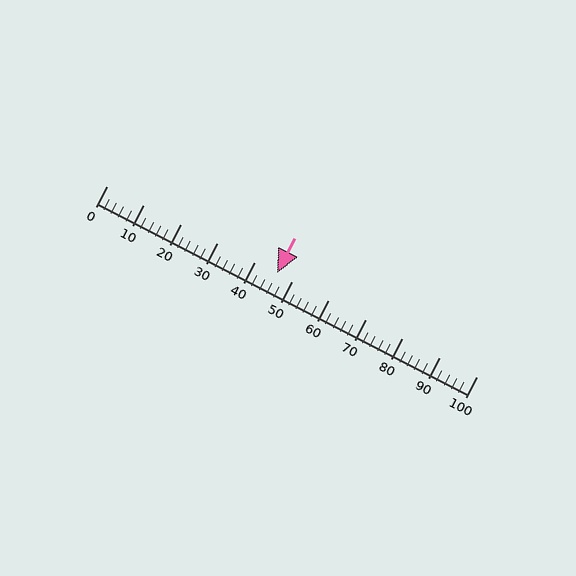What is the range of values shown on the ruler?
The ruler shows values from 0 to 100.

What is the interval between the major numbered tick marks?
The major tick marks are spaced 10 units apart.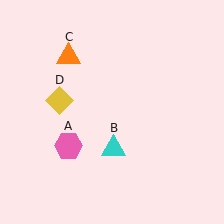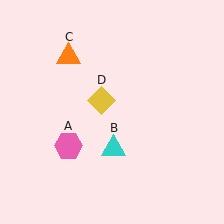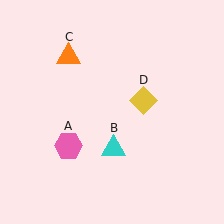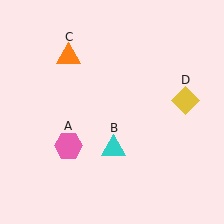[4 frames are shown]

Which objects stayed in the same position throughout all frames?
Pink hexagon (object A) and cyan triangle (object B) and orange triangle (object C) remained stationary.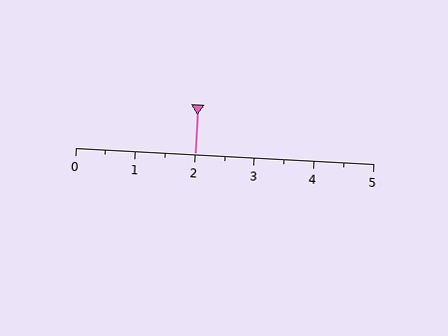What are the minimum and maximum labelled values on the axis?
The axis runs from 0 to 5.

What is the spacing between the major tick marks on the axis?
The major ticks are spaced 1 apart.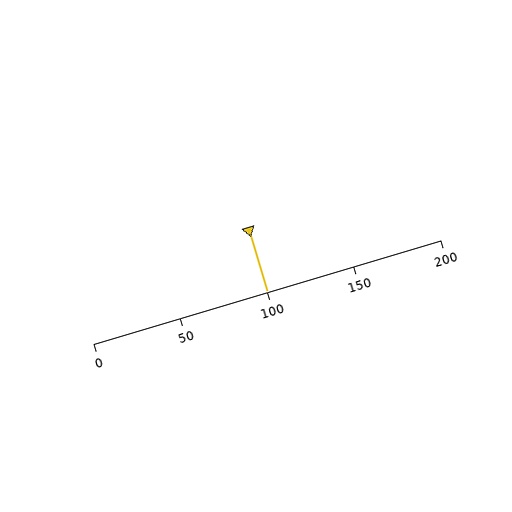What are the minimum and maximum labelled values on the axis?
The axis runs from 0 to 200.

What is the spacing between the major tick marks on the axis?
The major ticks are spaced 50 apart.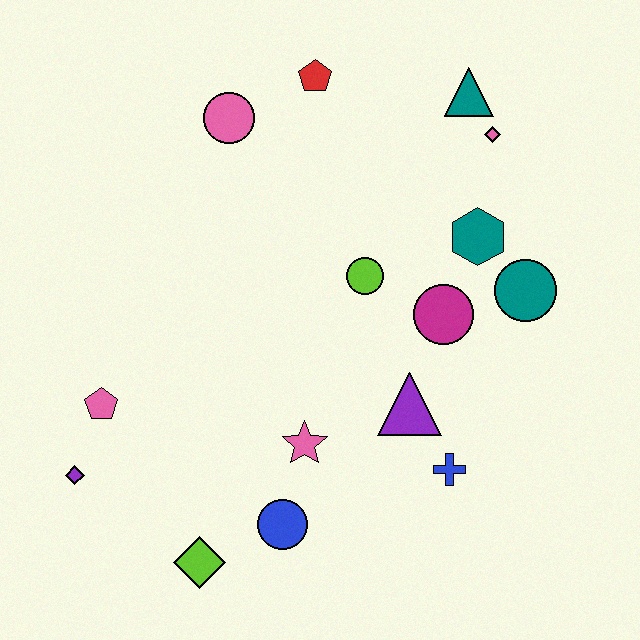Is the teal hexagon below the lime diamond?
No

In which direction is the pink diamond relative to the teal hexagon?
The pink diamond is above the teal hexagon.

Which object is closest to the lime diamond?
The blue circle is closest to the lime diamond.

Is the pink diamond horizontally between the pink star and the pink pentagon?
No